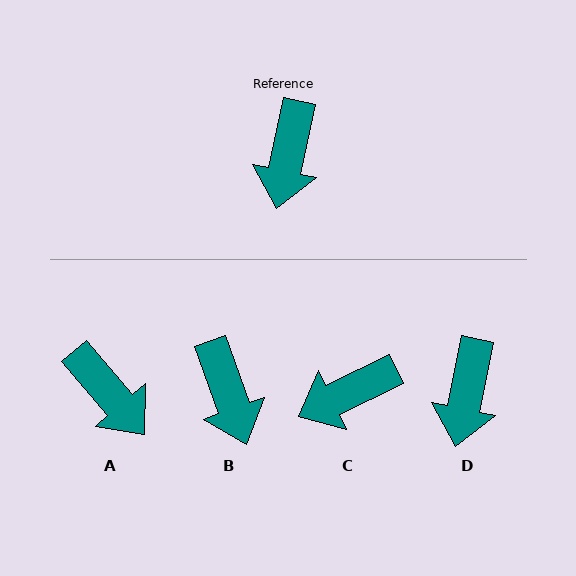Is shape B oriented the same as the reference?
No, it is off by about 31 degrees.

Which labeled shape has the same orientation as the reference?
D.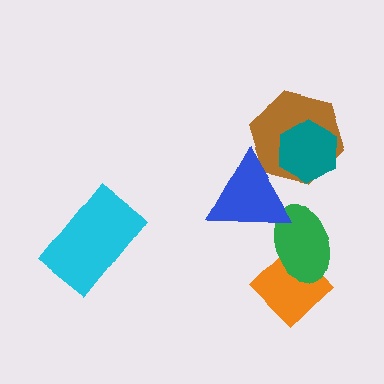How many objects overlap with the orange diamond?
1 object overlaps with the orange diamond.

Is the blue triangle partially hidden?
No, no other shape covers it.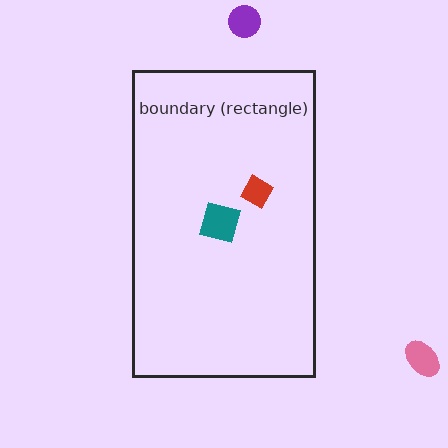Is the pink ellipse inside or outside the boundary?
Outside.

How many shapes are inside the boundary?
2 inside, 2 outside.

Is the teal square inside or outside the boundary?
Inside.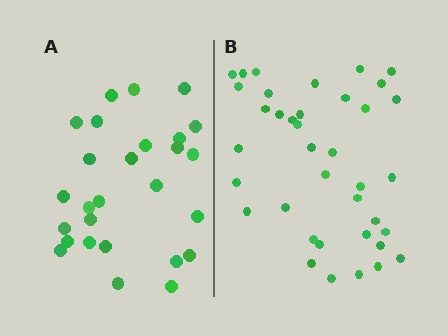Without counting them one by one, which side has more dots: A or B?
Region B (the right region) has more dots.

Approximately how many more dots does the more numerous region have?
Region B has roughly 12 or so more dots than region A.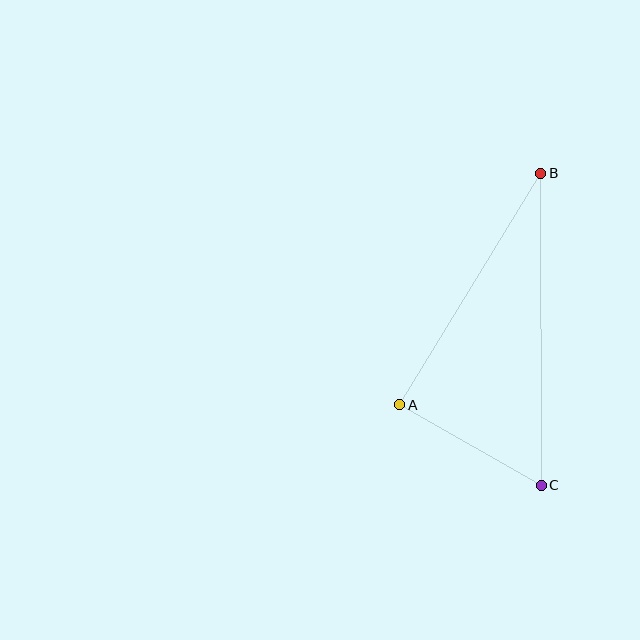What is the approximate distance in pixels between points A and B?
The distance between A and B is approximately 271 pixels.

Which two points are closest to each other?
Points A and C are closest to each other.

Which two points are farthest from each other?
Points B and C are farthest from each other.